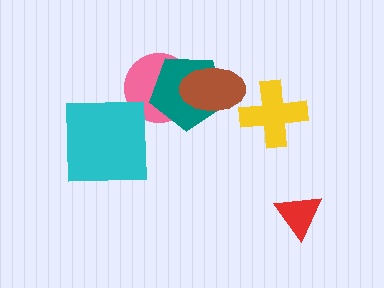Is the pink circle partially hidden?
Yes, it is partially covered by another shape.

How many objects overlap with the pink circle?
2 objects overlap with the pink circle.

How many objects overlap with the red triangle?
0 objects overlap with the red triangle.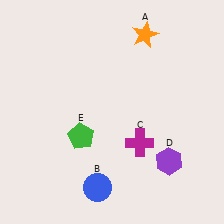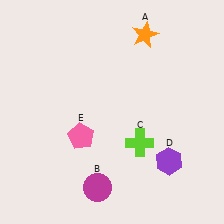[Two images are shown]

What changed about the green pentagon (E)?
In Image 1, E is green. In Image 2, it changed to pink.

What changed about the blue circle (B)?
In Image 1, B is blue. In Image 2, it changed to magenta.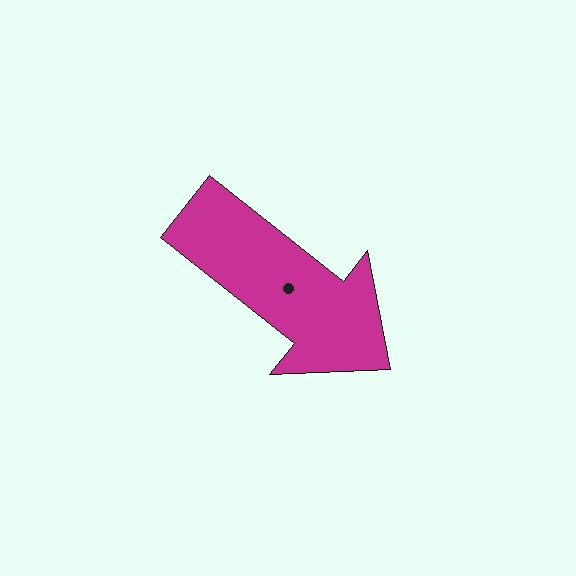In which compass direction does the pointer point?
Southeast.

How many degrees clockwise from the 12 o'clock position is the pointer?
Approximately 128 degrees.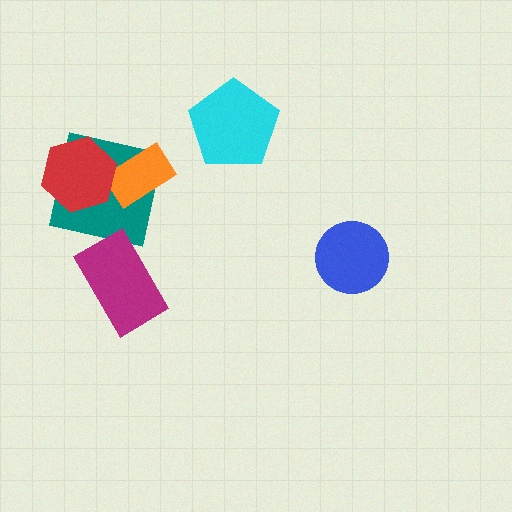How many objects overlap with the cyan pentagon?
0 objects overlap with the cyan pentagon.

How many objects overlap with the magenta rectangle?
0 objects overlap with the magenta rectangle.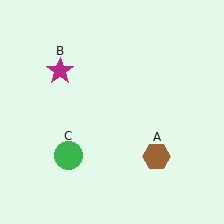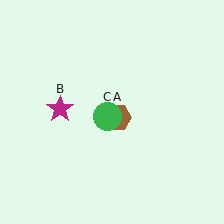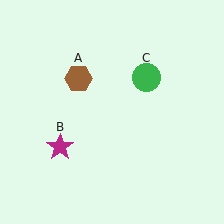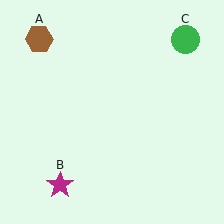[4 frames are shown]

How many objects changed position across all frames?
3 objects changed position: brown hexagon (object A), magenta star (object B), green circle (object C).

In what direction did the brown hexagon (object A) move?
The brown hexagon (object A) moved up and to the left.